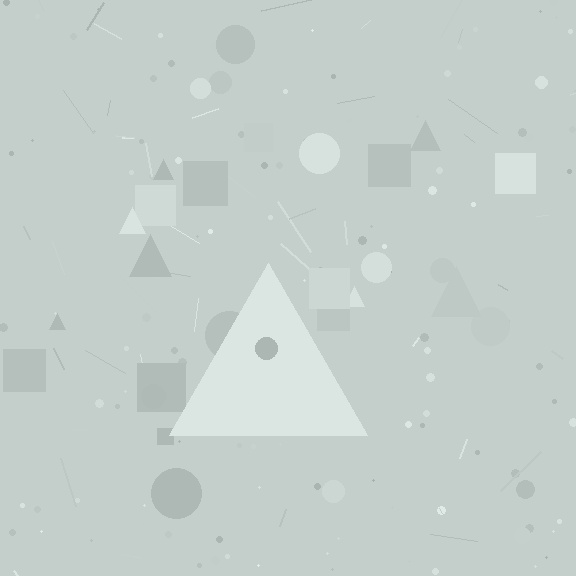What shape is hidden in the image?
A triangle is hidden in the image.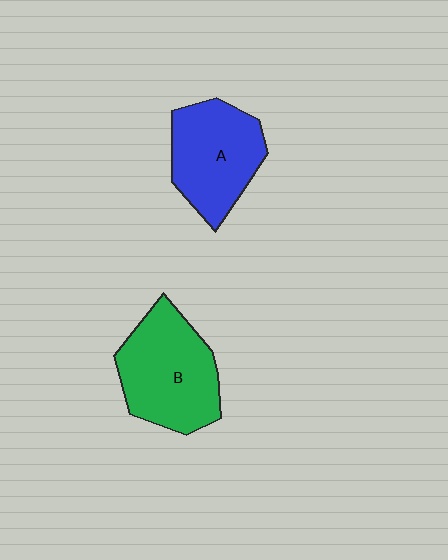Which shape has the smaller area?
Shape A (blue).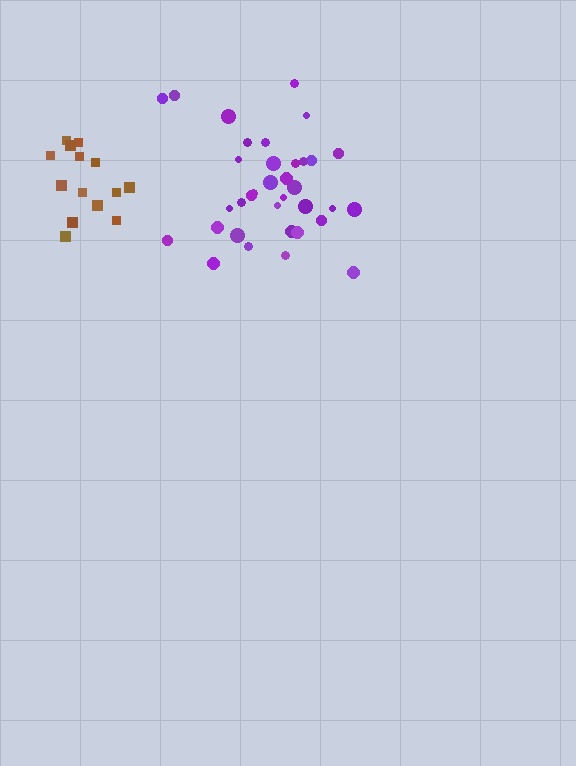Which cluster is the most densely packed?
Purple.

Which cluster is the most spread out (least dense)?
Brown.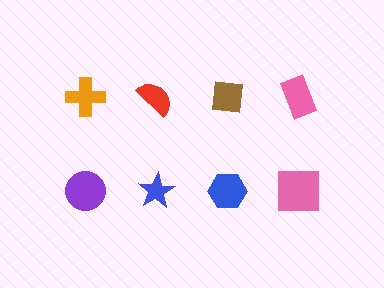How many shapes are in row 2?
4 shapes.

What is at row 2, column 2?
A blue star.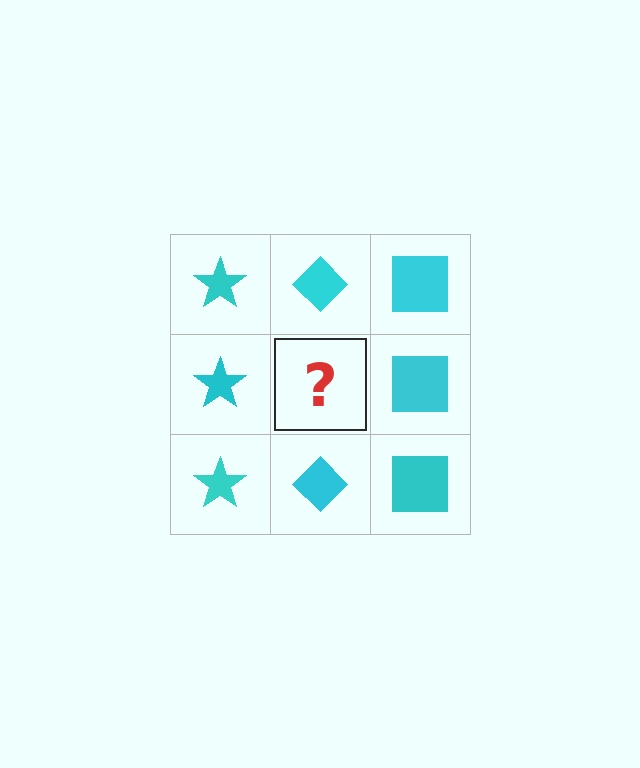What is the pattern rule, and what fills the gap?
The rule is that each column has a consistent shape. The gap should be filled with a cyan diamond.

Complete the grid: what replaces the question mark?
The question mark should be replaced with a cyan diamond.